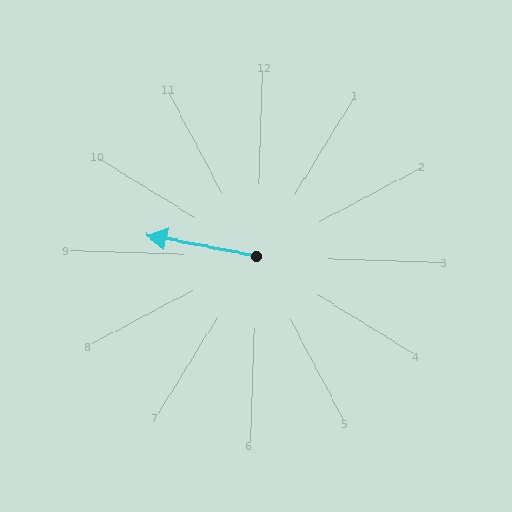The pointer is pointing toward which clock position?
Roughly 9 o'clock.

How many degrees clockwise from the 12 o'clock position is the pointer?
Approximately 279 degrees.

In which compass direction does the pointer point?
West.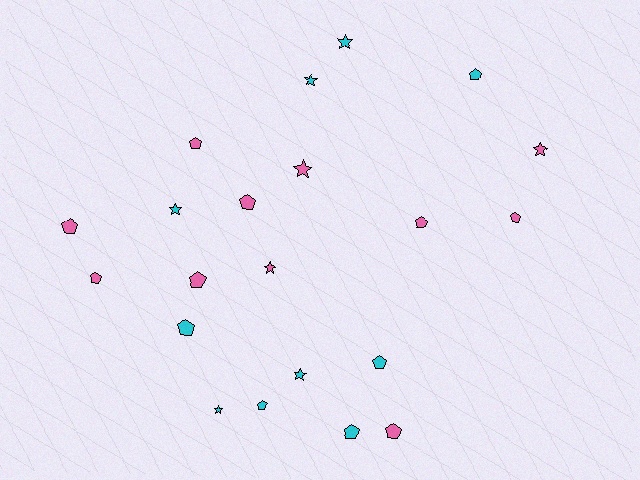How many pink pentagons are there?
There are 8 pink pentagons.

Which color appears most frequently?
Pink, with 11 objects.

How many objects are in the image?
There are 21 objects.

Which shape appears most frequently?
Pentagon, with 13 objects.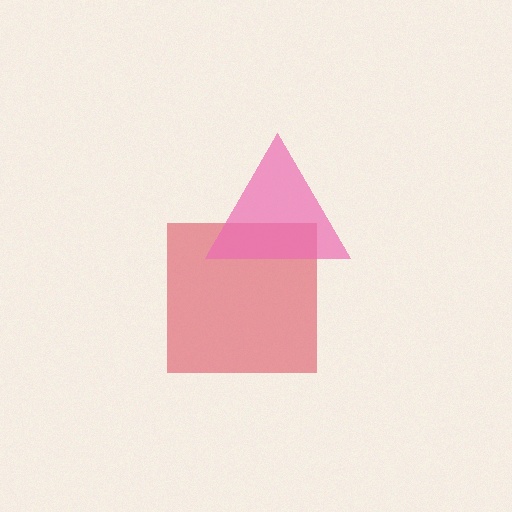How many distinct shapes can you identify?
There are 2 distinct shapes: a red square, a pink triangle.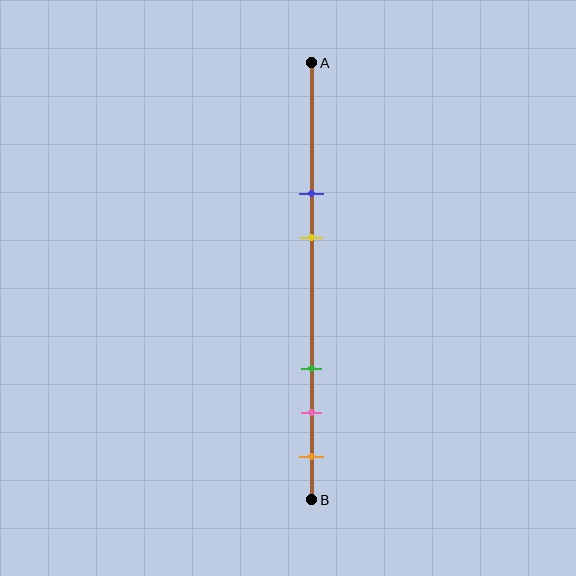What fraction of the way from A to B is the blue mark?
The blue mark is approximately 30% (0.3) of the way from A to B.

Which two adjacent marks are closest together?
The pink and orange marks are the closest adjacent pair.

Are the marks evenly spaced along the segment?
No, the marks are not evenly spaced.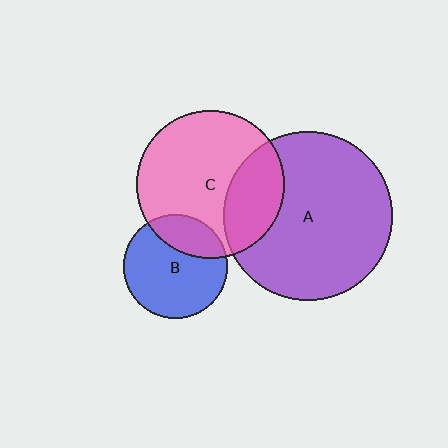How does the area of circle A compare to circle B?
Approximately 2.6 times.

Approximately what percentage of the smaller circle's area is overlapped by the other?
Approximately 25%.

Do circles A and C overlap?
Yes.